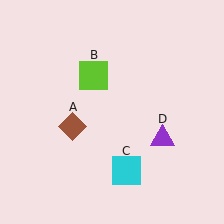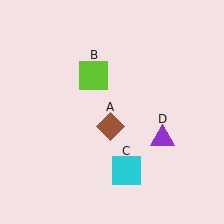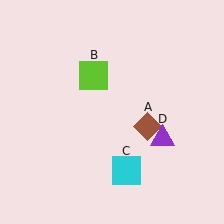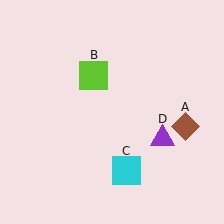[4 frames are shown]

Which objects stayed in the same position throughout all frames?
Lime square (object B) and cyan square (object C) and purple triangle (object D) remained stationary.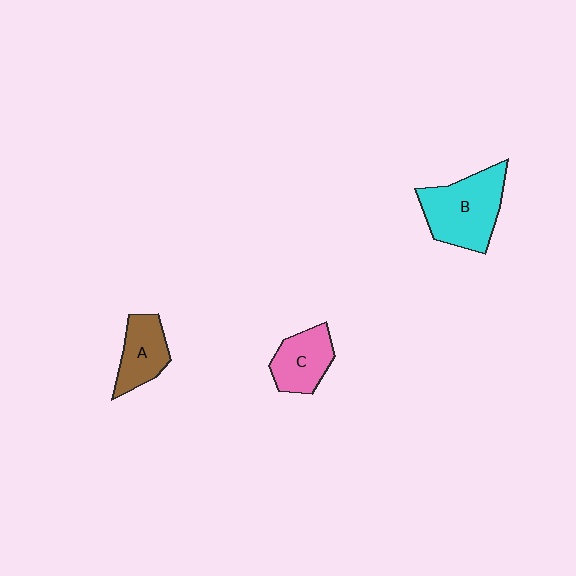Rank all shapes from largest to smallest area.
From largest to smallest: B (cyan), C (pink), A (brown).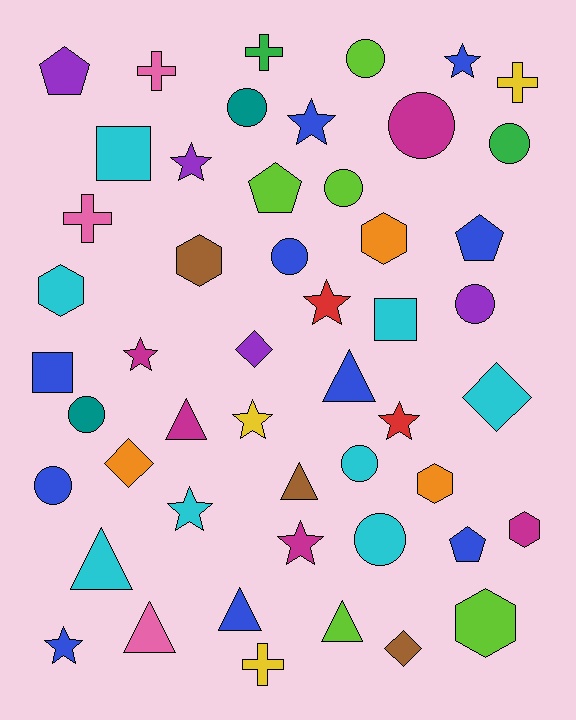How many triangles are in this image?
There are 7 triangles.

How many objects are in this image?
There are 50 objects.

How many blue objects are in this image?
There are 10 blue objects.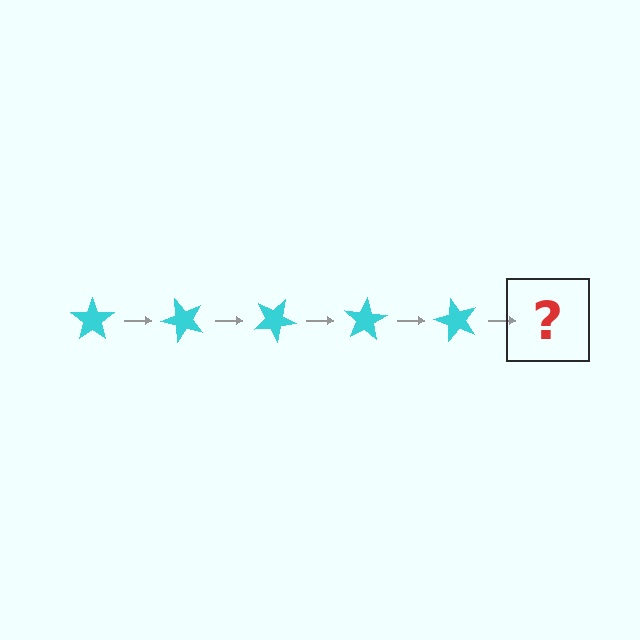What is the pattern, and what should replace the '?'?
The pattern is that the star rotates 50 degrees each step. The '?' should be a cyan star rotated 250 degrees.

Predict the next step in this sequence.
The next step is a cyan star rotated 250 degrees.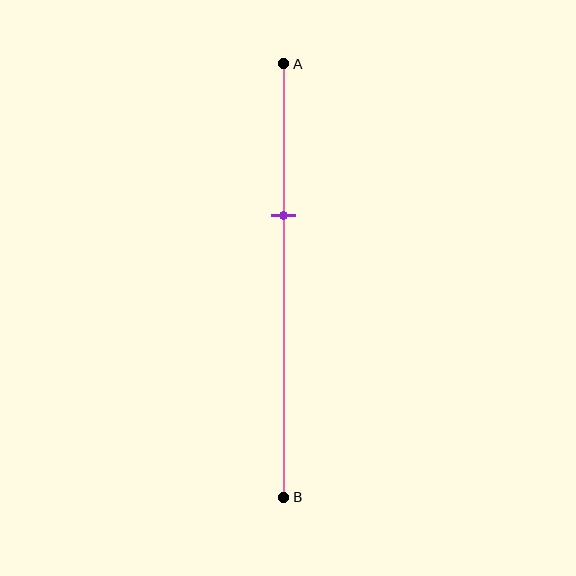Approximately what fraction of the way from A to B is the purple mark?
The purple mark is approximately 35% of the way from A to B.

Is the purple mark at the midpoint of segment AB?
No, the mark is at about 35% from A, not at the 50% midpoint.